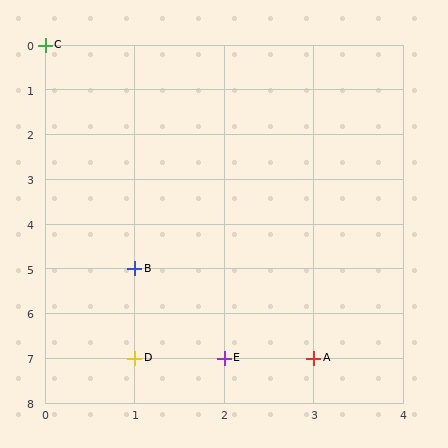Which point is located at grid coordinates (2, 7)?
Point E is at (2, 7).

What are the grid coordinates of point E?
Point E is at grid coordinates (2, 7).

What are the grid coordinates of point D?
Point D is at grid coordinates (1, 7).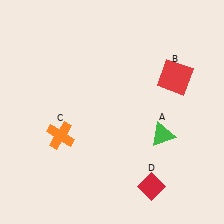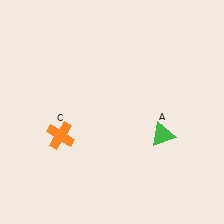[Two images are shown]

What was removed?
The red square (B), the red diamond (D) were removed in Image 2.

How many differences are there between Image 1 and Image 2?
There are 2 differences between the two images.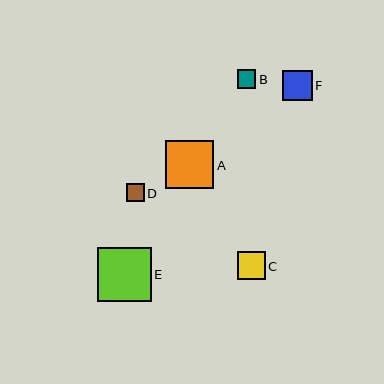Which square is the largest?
Square E is the largest with a size of approximately 54 pixels.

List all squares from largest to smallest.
From largest to smallest: E, A, F, C, D, B.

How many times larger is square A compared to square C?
Square A is approximately 1.7 times the size of square C.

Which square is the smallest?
Square B is the smallest with a size of approximately 18 pixels.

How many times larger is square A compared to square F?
Square A is approximately 1.7 times the size of square F.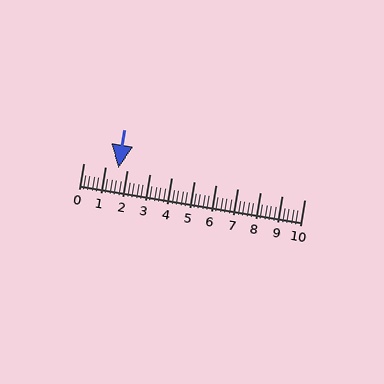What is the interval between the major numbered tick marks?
The major tick marks are spaced 1 units apart.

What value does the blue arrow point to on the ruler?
The blue arrow points to approximately 1.6.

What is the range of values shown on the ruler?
The ruler shows values from 0 to 10.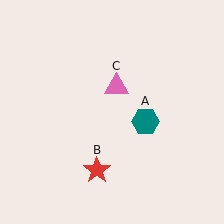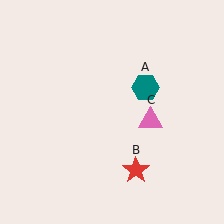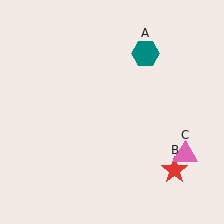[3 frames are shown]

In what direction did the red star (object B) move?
The red star (object B) moved right.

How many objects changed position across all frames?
3 objects changed position: teal hexagon (object A), red star (object B), pink triangle (object C).